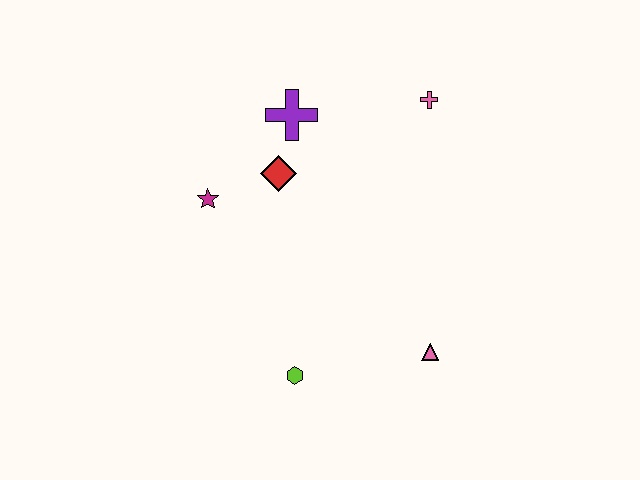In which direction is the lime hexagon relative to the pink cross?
The lime hexagon is below the pink cross.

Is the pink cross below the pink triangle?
No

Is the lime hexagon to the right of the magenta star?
Yes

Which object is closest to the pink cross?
The purple cross is closest to the pink cross.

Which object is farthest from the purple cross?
The pink triangle is farthest from the purple cross.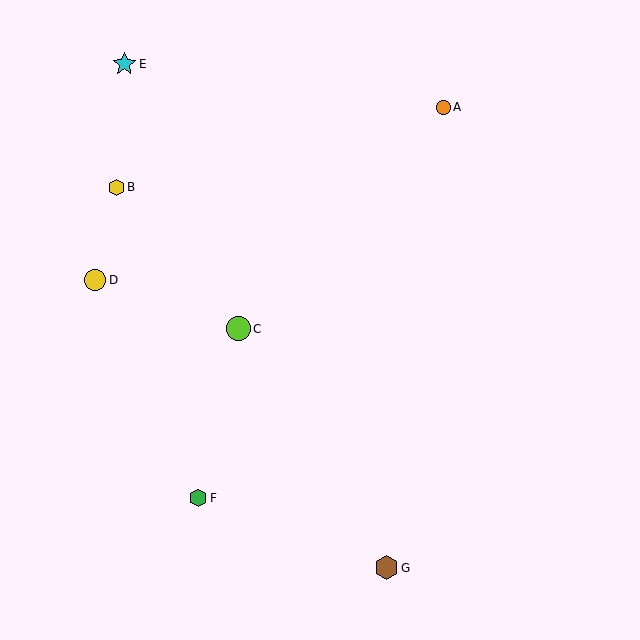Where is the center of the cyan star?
The center of the cyan star is at (124, 64).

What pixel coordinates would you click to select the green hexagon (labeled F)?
Click at (198, 498) to select the green hexagon F.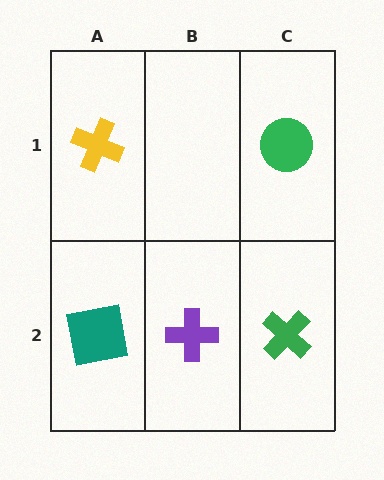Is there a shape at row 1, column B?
No, that cell is empty.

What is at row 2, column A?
A teal square.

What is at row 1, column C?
A green circle.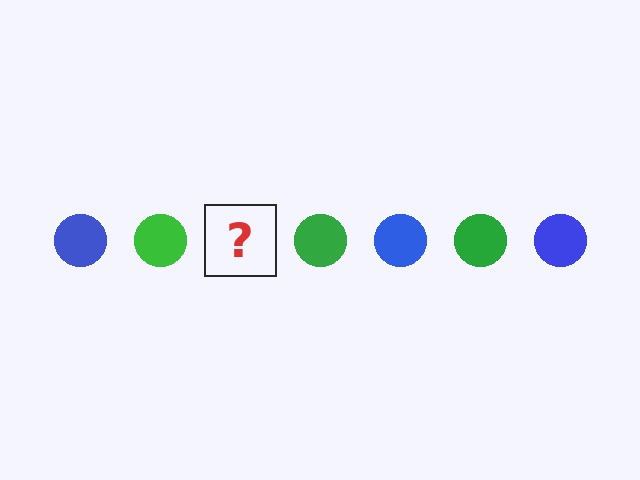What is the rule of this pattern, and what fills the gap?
The rule is that the pattern cycles through blue, green circles. The gap should be filled with a blue circle.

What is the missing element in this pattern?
The missing element is a blue circle.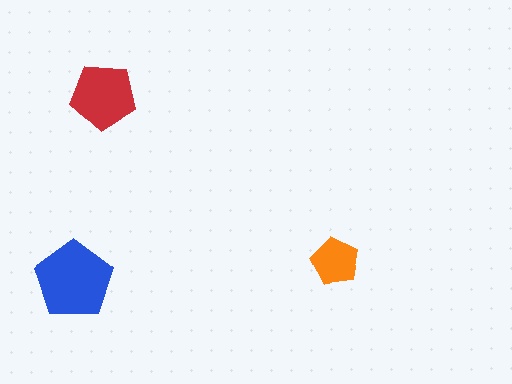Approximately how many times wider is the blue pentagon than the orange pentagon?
About 1.5 times wider.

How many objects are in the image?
There are 3 objects in the image.